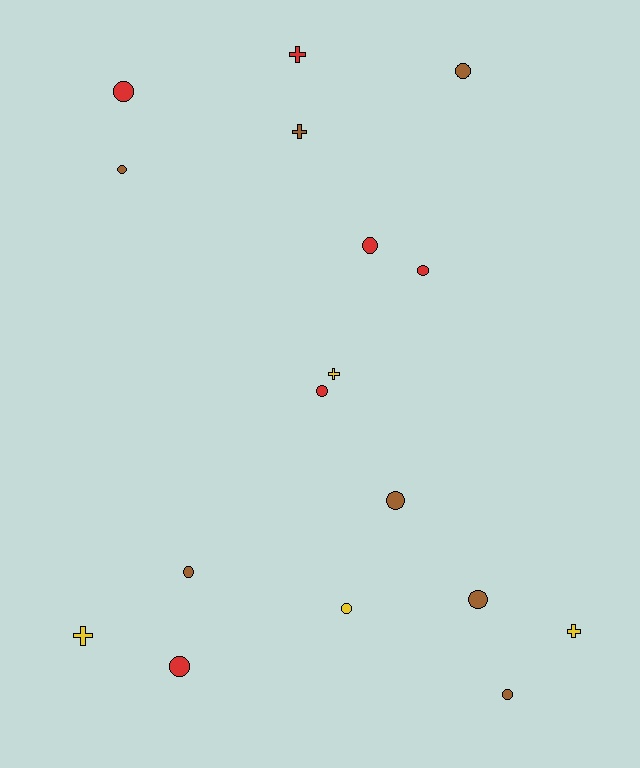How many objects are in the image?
There are 17 objects.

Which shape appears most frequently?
Circle, with 12 objects.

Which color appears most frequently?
Brown, with 7 objects.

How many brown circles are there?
There are 6 brown circles.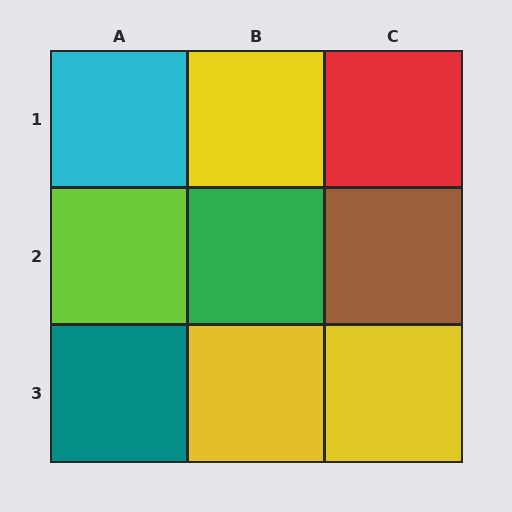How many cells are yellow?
3 cells are yellow.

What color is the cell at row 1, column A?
Cyan.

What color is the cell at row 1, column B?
Yellow.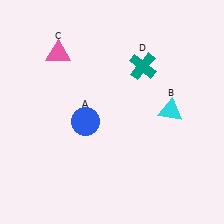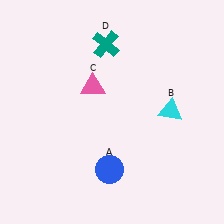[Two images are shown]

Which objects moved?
The objects that moved are: the blue circle (A), the pink triangle (C), the teal cross (D).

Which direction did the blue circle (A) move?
The blue circle (A) moved down.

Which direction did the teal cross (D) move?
The teal cross (D) moved left.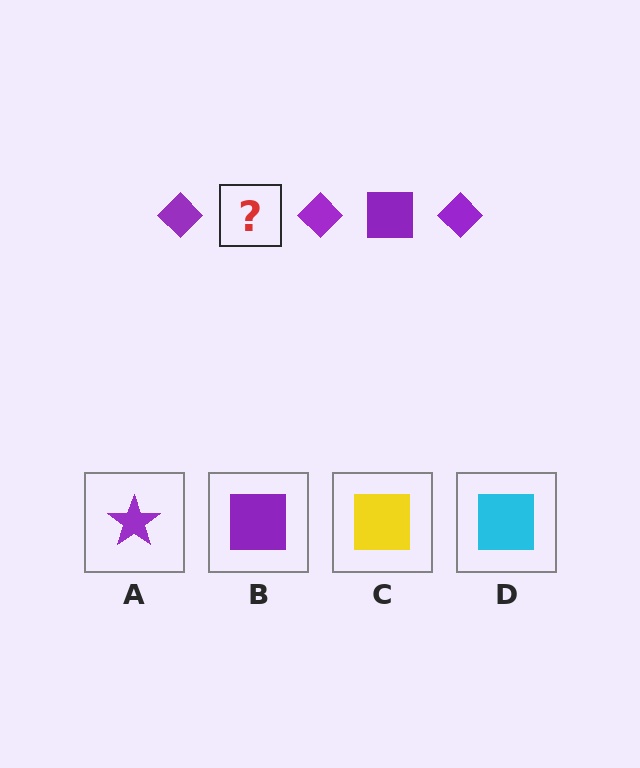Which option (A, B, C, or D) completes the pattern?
B.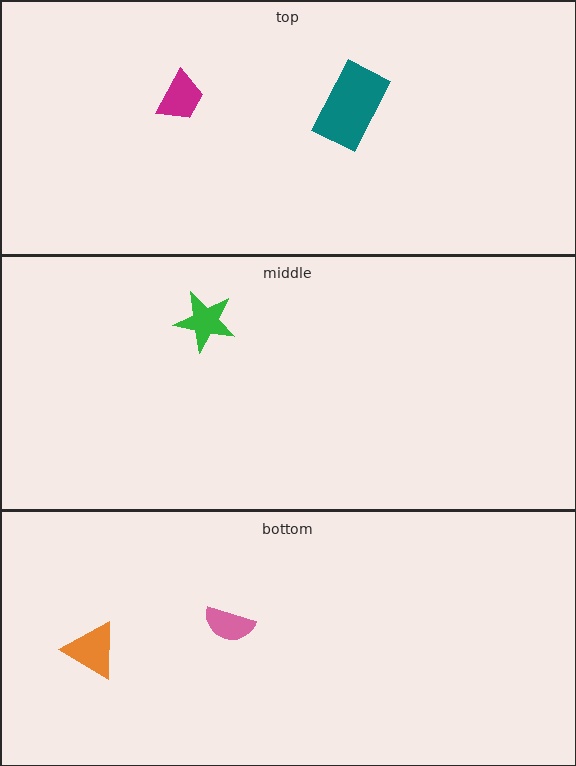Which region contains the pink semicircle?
The bottom region.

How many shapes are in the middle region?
1.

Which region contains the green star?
The middle region.